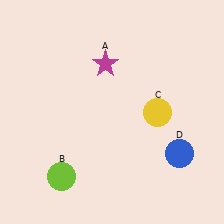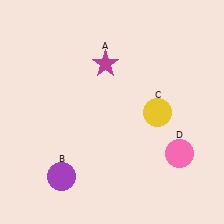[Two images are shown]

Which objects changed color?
B changed from lime to purple. D changed from blue to pink.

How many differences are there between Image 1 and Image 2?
There are 2 differences between the two images.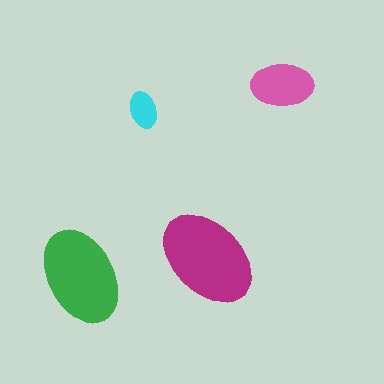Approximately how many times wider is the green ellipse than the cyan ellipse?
About 2.5 times wider.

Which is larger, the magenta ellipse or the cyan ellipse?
The magenta one.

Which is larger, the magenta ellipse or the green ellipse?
The magenta one.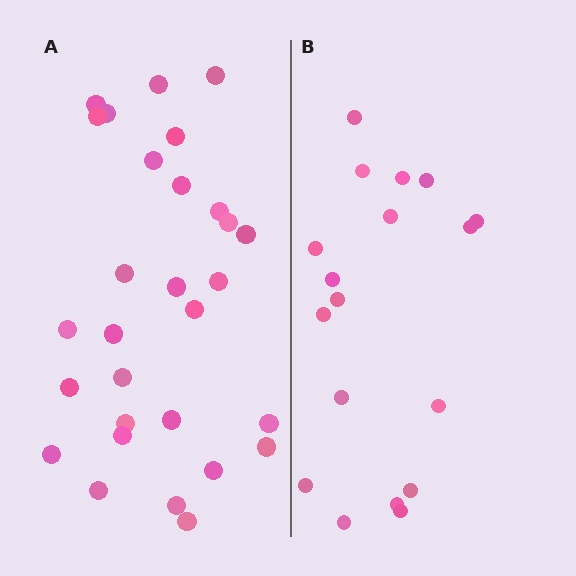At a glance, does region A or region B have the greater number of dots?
Region A (the left region) has more dots.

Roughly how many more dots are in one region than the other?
Region A has roughly 12 or so more dots than region B.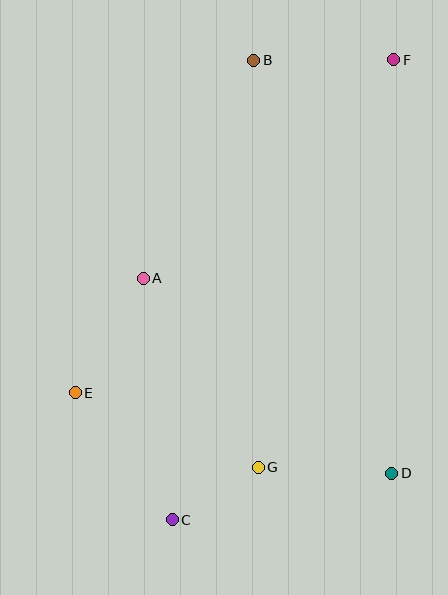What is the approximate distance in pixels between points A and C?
The distance between A and C is approximately 243 pixels.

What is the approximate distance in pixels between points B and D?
The distance between B and D is approximately 435 pixels.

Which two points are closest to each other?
Points C and G are closest to each other.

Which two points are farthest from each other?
Points C and F are farthest from each other.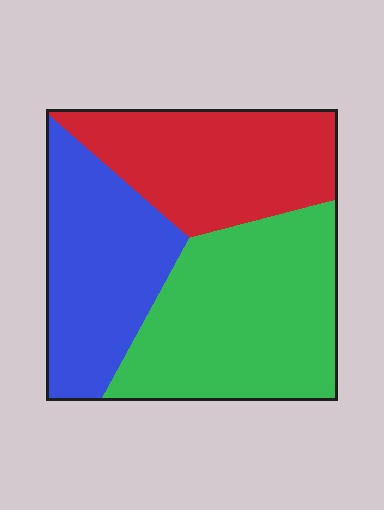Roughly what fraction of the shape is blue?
Blue takes up between a quarter and a half of the shape.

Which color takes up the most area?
Green, at roughly 40%.